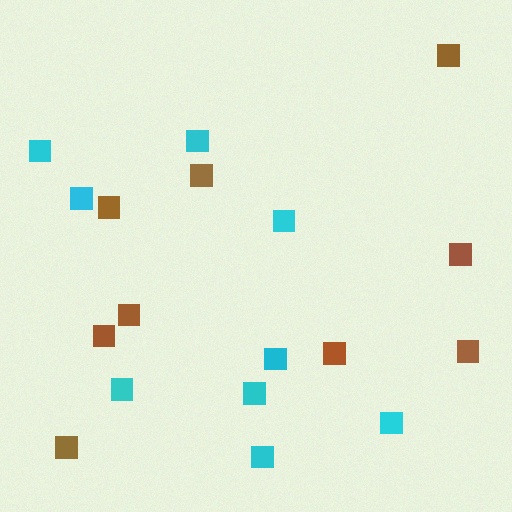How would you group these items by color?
There are 2 groups: one group of brown squares (9) and one group of cyan squares (9).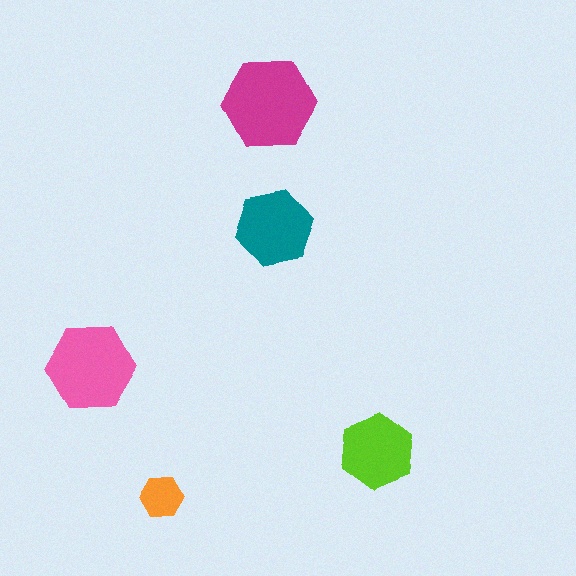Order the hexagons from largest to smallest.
the magenta one, the pink one, the teal one, the lime one, the orange one.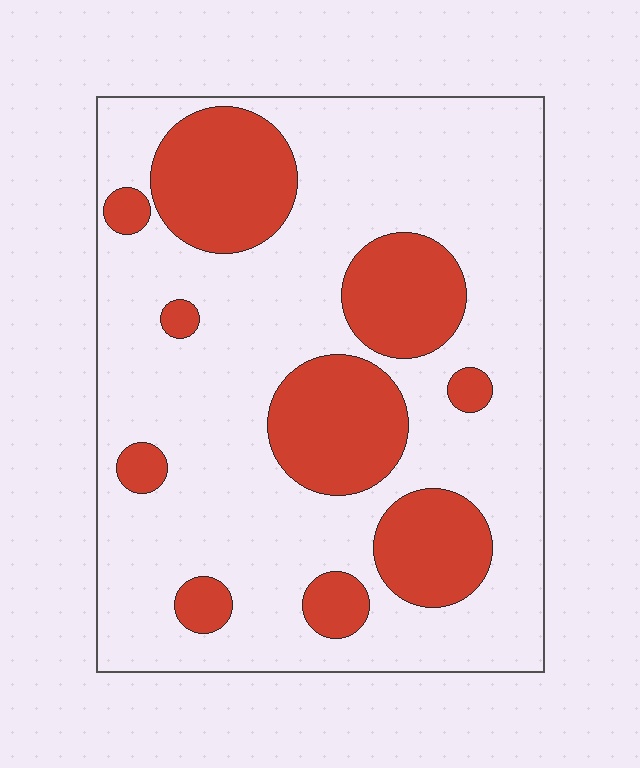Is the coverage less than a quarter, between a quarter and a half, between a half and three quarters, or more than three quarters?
Between a quarter and a half.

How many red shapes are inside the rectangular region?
10.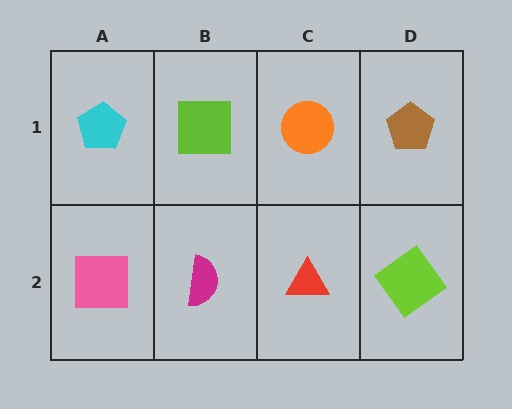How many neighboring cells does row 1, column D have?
2.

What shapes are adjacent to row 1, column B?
A magenta semicircle (row 2, column B), a cyan pentagon (row 1, column A), an orange circle (row 1, column C).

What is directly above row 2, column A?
A cyan pentagon.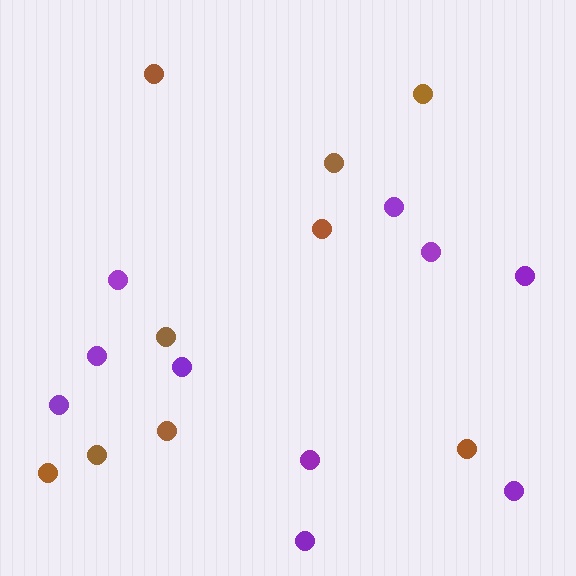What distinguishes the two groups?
There are 2 groups: one group of brown circles (9) and one group of purple circles (10).